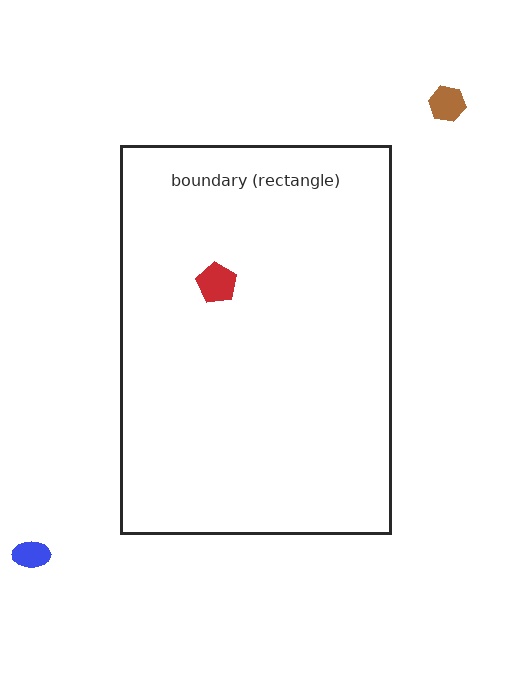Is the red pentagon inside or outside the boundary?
Inside.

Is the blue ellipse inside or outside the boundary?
Outside.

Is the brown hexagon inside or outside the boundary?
Outside.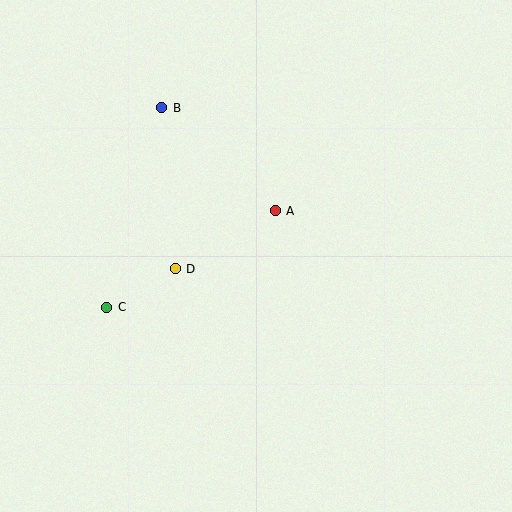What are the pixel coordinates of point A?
Point A is at (275, 211).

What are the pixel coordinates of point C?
Point C is at (107, 307).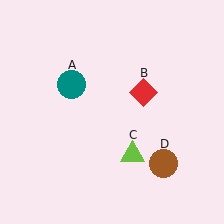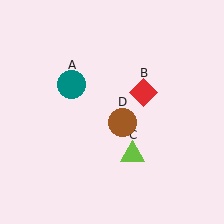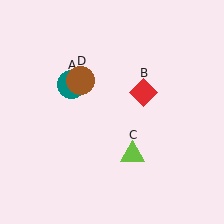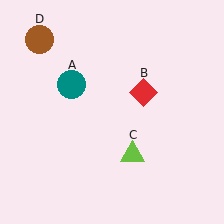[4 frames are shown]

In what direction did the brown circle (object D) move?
The brown circle (object D) moved up and to the left.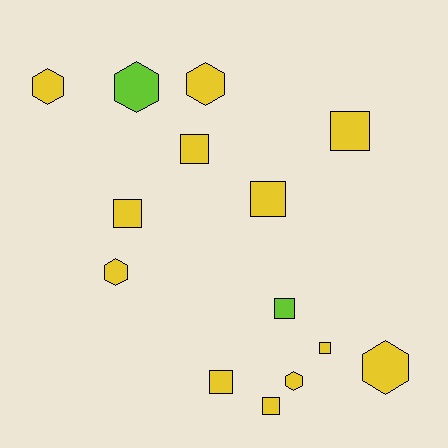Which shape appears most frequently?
Square, with 8 objects.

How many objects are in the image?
There are 14 objects.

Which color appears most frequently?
Yellow, with 12 objects.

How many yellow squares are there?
There are 7 yellow squares.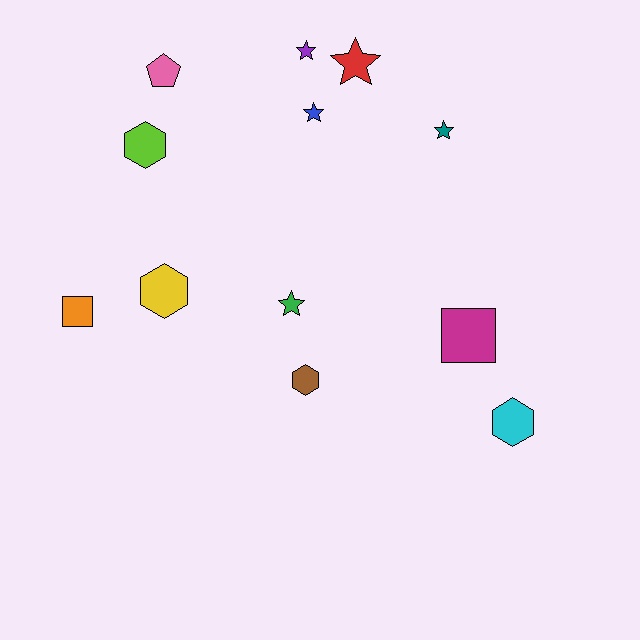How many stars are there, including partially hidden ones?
There are 5 stars.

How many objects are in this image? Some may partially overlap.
There are 12 objects.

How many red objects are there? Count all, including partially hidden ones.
There is 1 red object.